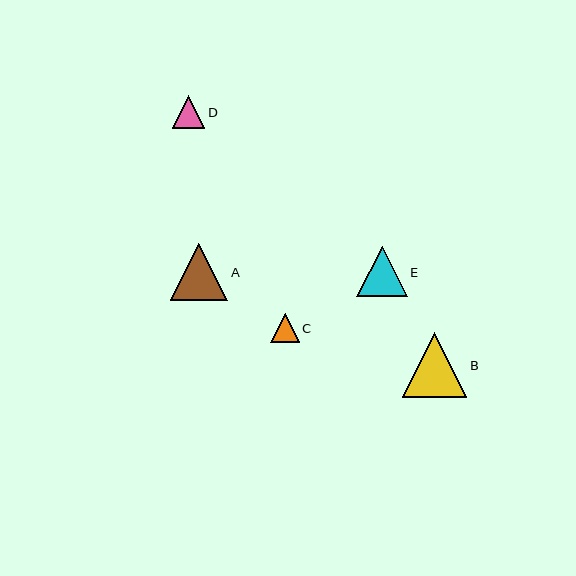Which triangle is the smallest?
Triangle C is the smallest with a size of approximately 29 pixels.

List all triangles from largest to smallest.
From largest to smallest: B, A, E, D, C.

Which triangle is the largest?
Triangle B is the largest with a size of approximately 65 pixels.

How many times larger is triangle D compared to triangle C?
Triangle D is approximately 1.1 times the size of triangle C.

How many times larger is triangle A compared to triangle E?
Triangle A is approximately 1.2 times the size of triangle E.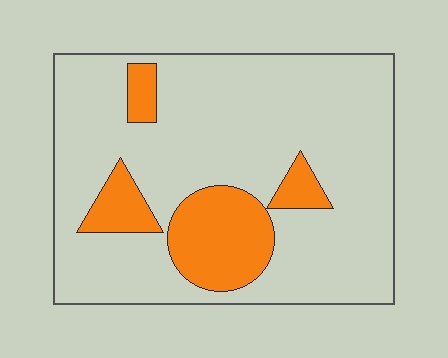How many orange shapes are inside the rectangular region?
4.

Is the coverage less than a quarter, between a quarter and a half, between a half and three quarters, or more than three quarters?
Less than a quarter.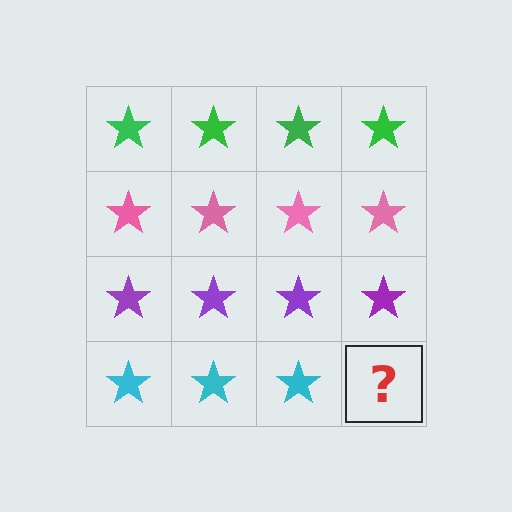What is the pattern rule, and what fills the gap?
The rule is that each row has a consistent color. The gap should be filled with a cyan star.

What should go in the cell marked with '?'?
The missing cell should contain a cyan star.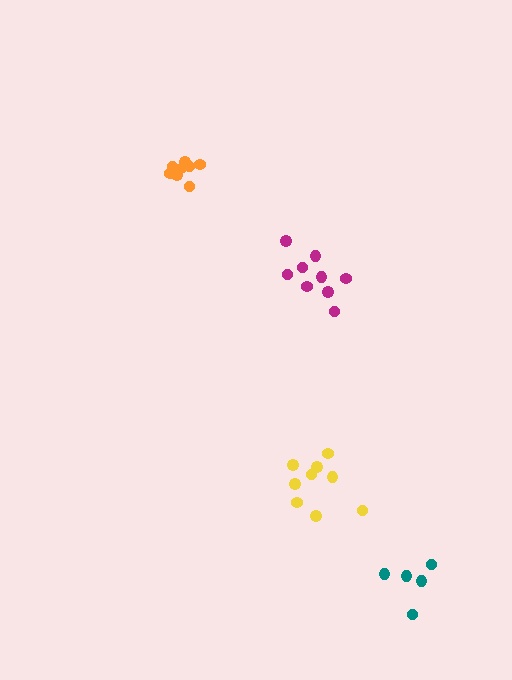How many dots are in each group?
Group 1: 8 dots, Group 2: 9 dots, Group 3: 9 dots, Group 4: 5 dots (31 total).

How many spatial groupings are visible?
There are 4 spatial groupings.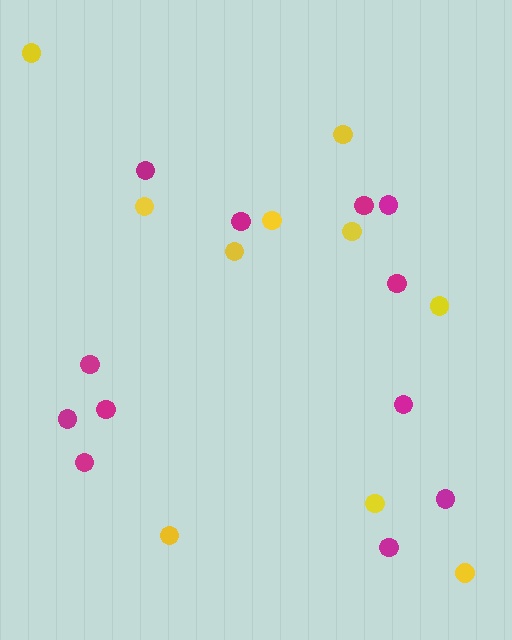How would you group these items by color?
There are 2 groups: one group of magenta circles (12) and one group of yellow circles (10).